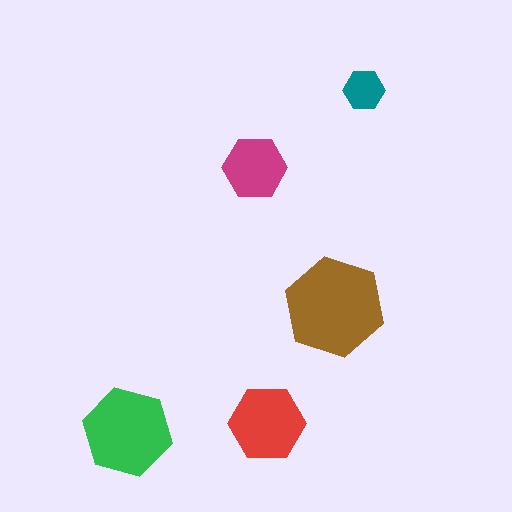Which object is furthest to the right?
The teal hexagon is rightmost.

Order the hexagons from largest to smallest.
the brown one, the green one, the red one, the magenta one, the teal one.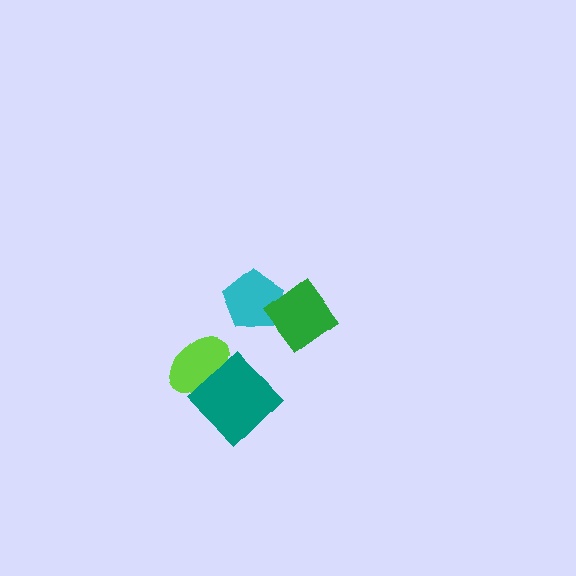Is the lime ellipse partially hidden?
Yes, it is partially covered by another shape.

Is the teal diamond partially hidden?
No, no other shape covers it.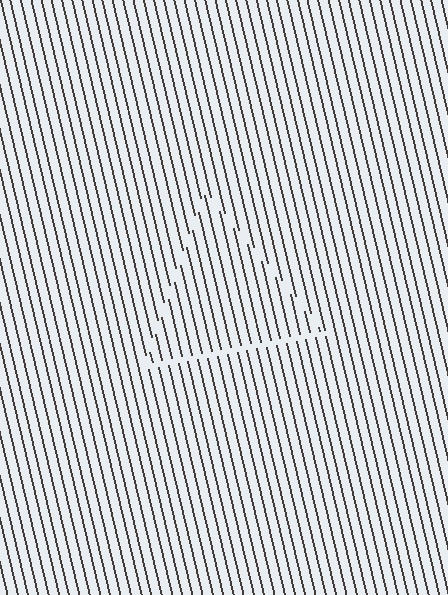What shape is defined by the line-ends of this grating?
An illusory triangle. The interior of the shape contains the same grating, shifted by half a period — the contour is defined by the phase discontinuity where line-ends from the inner and outer gratings abut.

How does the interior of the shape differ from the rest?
The interior of the shape contains the same grating, shifted by half a period — the contour is defined by the phase discontinuity where line-ends from the inner and outer gratings abut.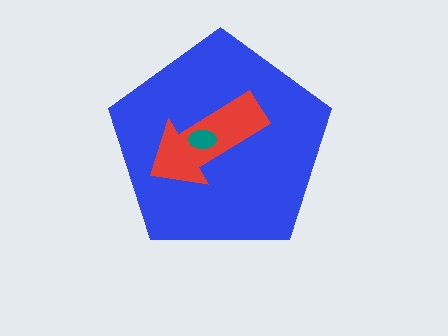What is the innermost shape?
The teal ellipse.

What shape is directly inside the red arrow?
The teal ellipse.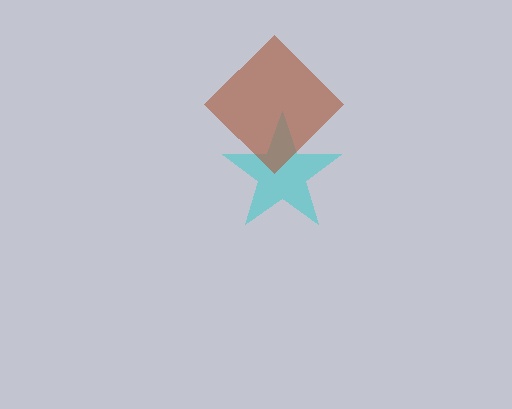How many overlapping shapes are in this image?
There are 2 overlapping shapes in the image.